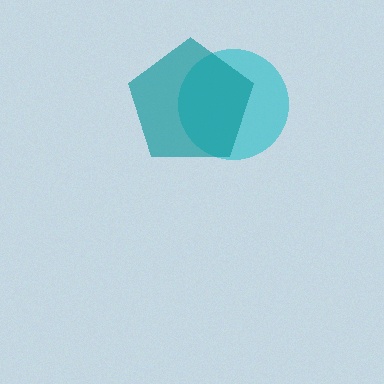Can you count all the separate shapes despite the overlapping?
Yes, there are 2 separate shapes.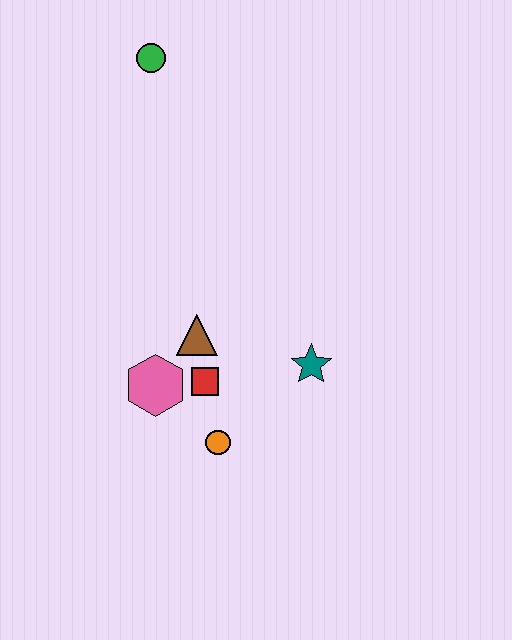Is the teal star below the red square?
No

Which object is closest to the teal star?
The red square is closest to the teal star.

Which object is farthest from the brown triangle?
The green circle is farthest from the brown triangle.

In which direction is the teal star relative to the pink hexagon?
The teal star is to the right of the pink hexagon.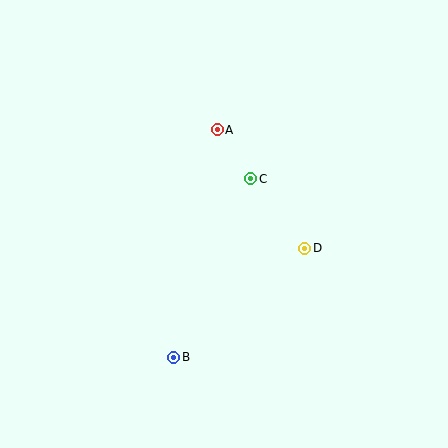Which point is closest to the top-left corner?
Point A is closest to the top-left corner.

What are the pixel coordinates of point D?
Point D is at (305, 248).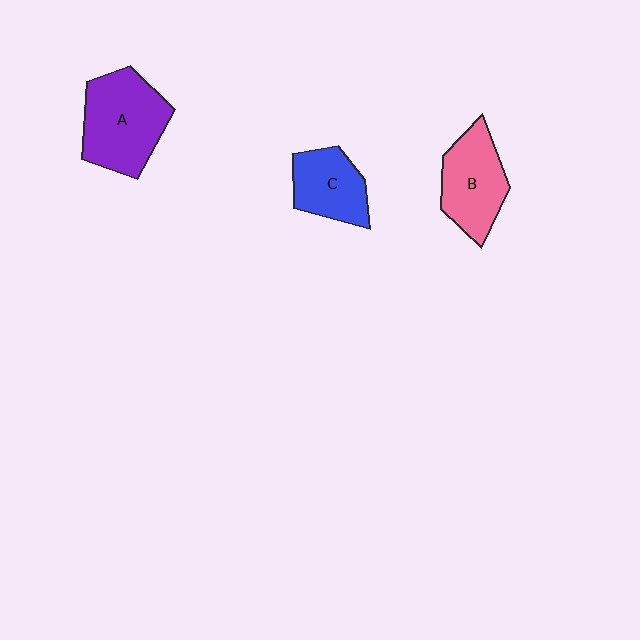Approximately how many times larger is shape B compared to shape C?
Approximately 1.2 times.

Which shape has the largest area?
Shape A (purple).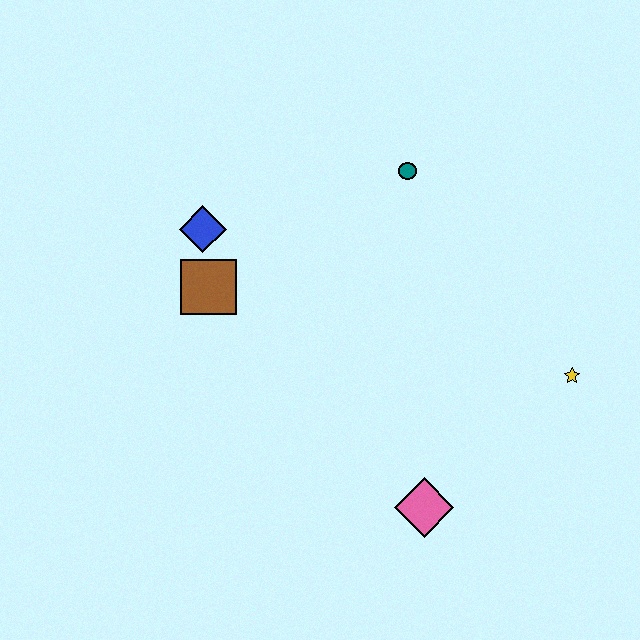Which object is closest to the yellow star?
The pink diamond is closest to the yellow star.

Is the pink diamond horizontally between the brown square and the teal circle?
No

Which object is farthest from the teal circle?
The pink diamond is farthest from the teal circle.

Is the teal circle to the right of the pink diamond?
No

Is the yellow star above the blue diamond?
No